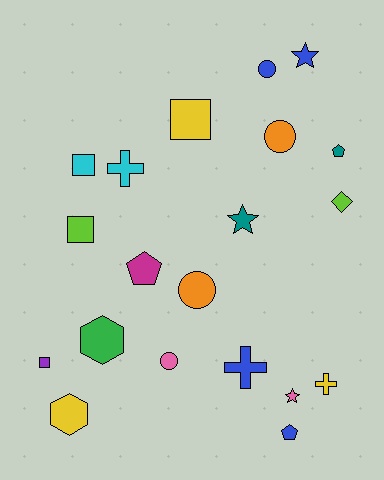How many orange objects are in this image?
There are 2 orange objects.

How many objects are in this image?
There are 20 objects.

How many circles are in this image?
There are 4 circles.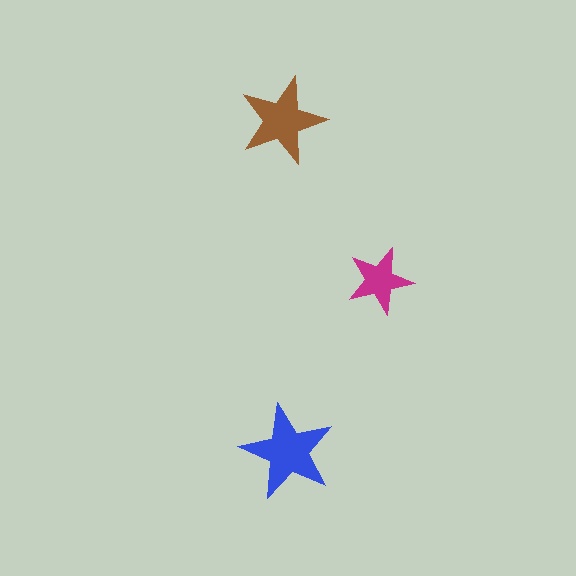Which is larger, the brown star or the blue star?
The blue one.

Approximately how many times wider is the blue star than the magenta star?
About 1.5 times wider.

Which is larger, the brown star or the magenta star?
The brown one.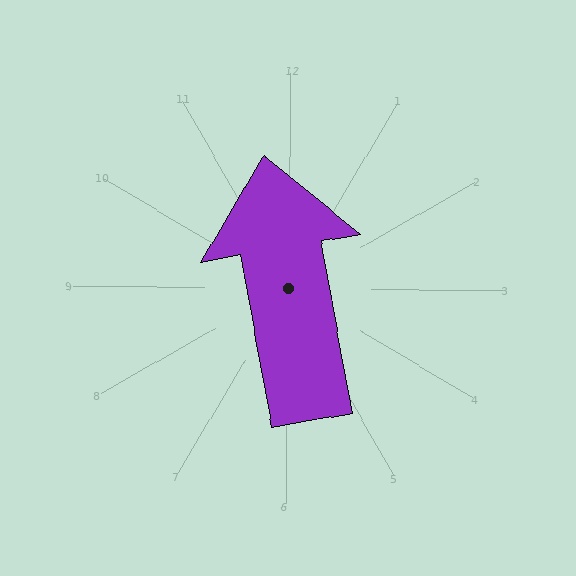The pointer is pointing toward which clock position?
Roughly 12 o'clock.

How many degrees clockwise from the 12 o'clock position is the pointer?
Approximately 349 degrees.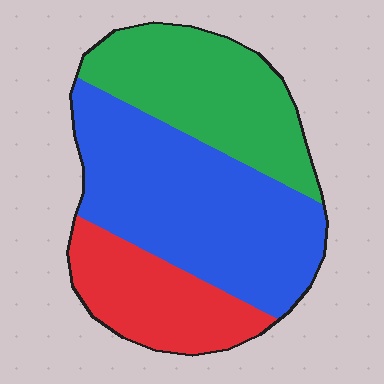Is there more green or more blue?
Blue.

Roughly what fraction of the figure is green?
Green covers 31% of the figure.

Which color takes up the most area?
Blue, at roughly 45%.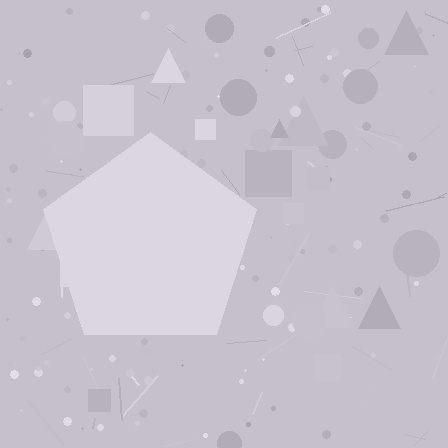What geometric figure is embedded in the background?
A pentagon is embedded in the background.